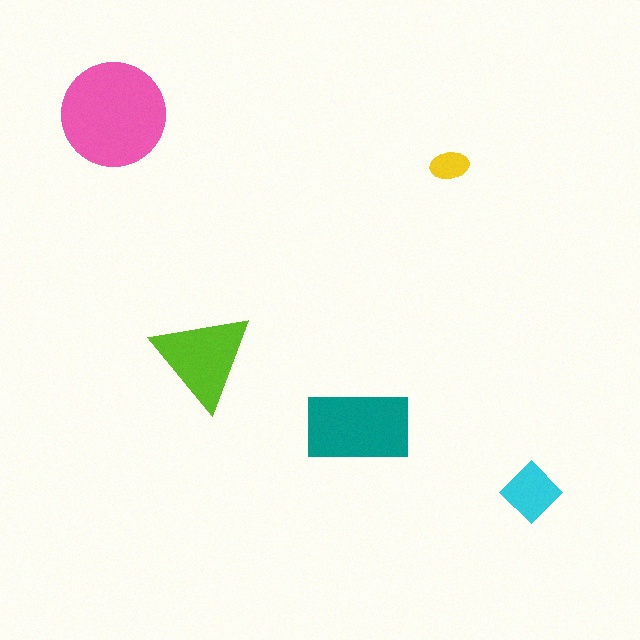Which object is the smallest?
The yellow ellipse.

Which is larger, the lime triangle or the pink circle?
The pink circle.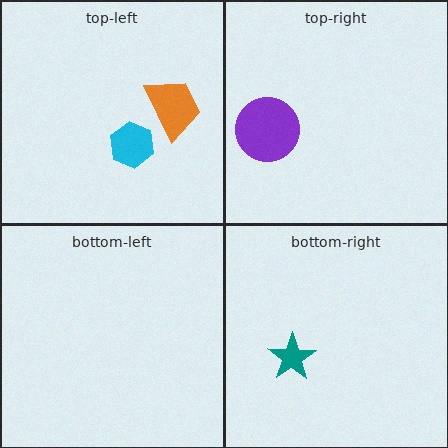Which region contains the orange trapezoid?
The top-left region.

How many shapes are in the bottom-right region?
1.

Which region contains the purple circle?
The top-right region.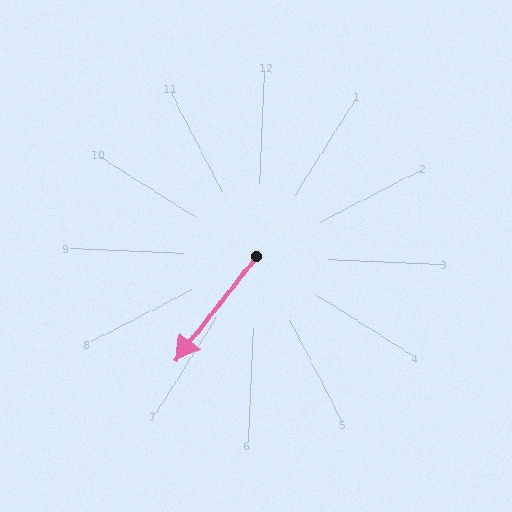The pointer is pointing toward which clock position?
Roughly 7 o'clock.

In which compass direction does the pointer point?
Southwest.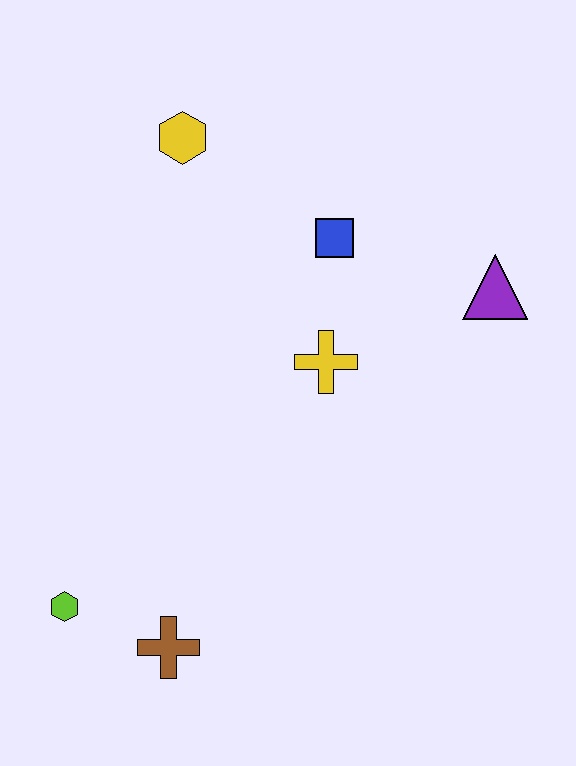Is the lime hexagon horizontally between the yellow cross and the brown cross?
No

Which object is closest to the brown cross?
The lime hexagon is closest to the brown cross.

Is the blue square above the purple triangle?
Yes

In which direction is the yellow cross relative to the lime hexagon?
The yellow cross is to the right of the lime hexagon.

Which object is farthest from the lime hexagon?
The purple triangle is farthest from the lime hexagon.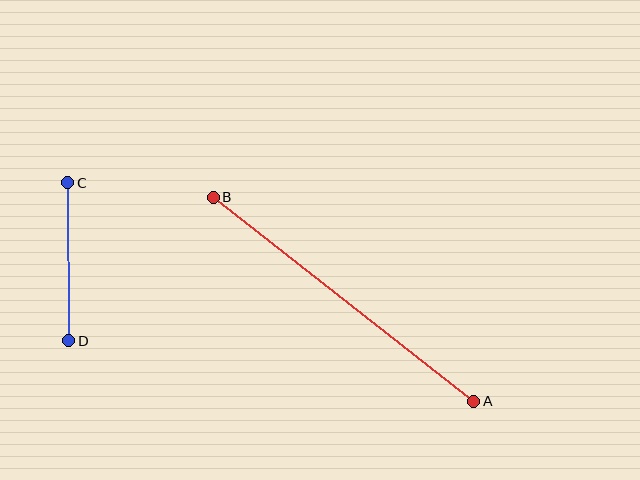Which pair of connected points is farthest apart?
Points A and B are farthest apart.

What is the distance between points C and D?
The distance is approximately 158 pixels.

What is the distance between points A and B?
The distance is approximately 331 pixels.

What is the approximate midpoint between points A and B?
The midpoint is at approximately (344, 299) pixels.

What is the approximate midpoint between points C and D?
The midpoint is at approximately (68, 262) pixels.